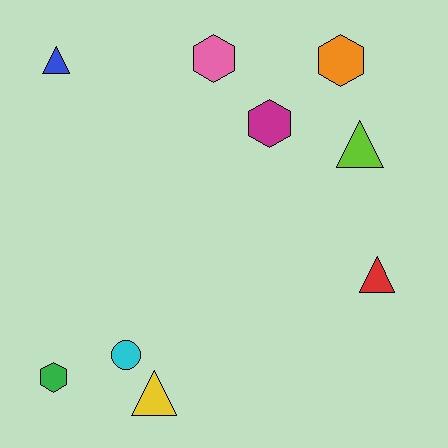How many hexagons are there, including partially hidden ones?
There are 4 hexagons.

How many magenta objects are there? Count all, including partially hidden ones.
There is 1 magenta object.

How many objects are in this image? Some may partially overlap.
There are 9 objects.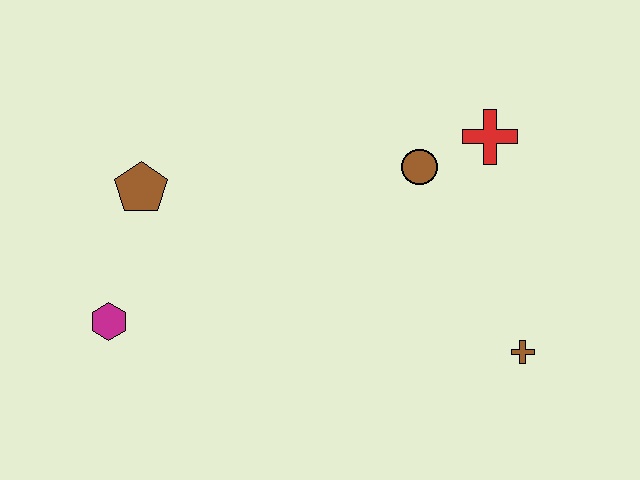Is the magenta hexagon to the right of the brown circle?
No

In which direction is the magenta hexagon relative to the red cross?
The magenta hexagon is to the left of the red cross.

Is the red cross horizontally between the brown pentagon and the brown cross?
Yes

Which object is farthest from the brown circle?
The magenta hexagon is farthest from the brown circle.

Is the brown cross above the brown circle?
No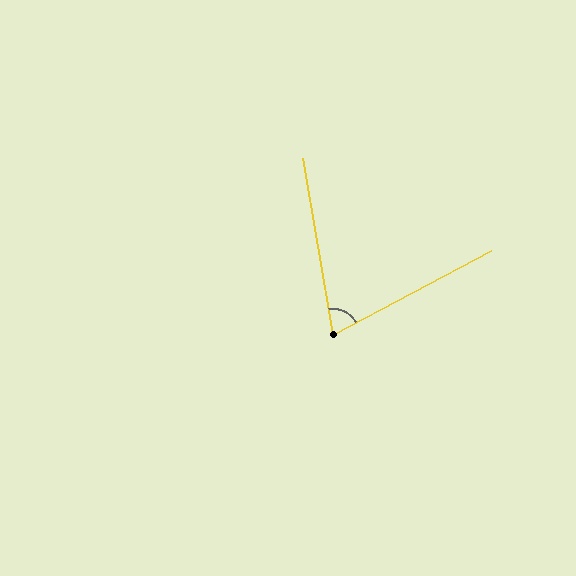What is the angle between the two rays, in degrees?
Approximately 72 degrees.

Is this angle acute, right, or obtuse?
It is acute.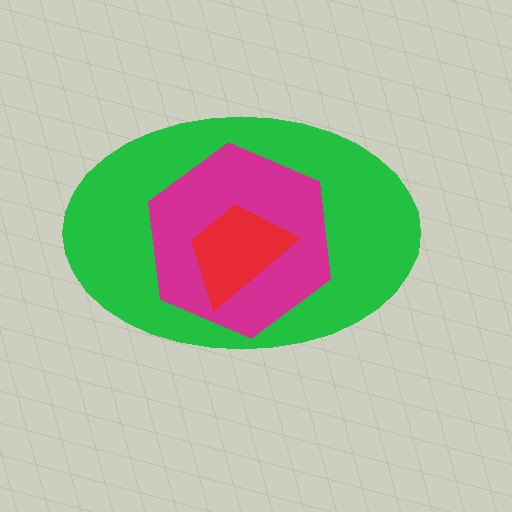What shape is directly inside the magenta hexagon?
The red trapezoid.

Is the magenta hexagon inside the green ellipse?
Yes.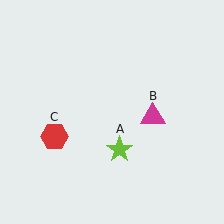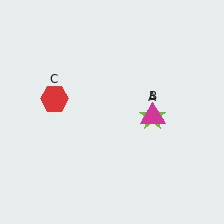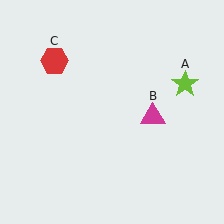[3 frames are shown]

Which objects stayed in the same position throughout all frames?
Magenta triangle (object B) remained stationary.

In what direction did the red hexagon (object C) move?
The red hexagon (object C) moved up.